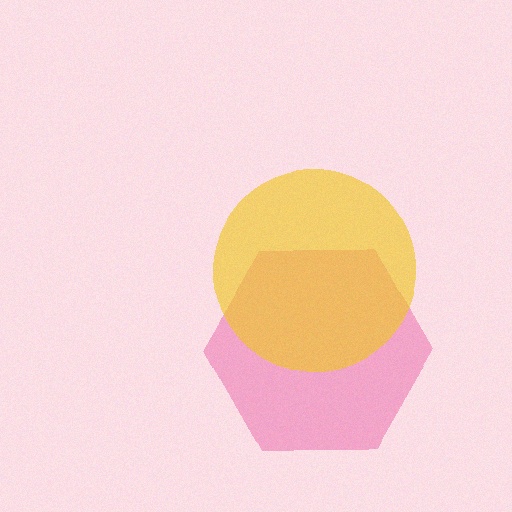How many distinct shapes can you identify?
There are 2 distinct shapes: a pink hexagon, a yellow circle.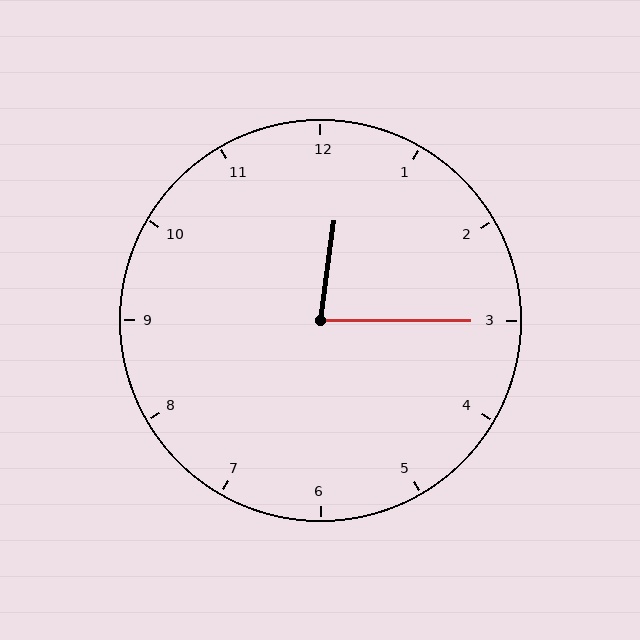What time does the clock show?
12:15.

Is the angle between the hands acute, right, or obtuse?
It is acute.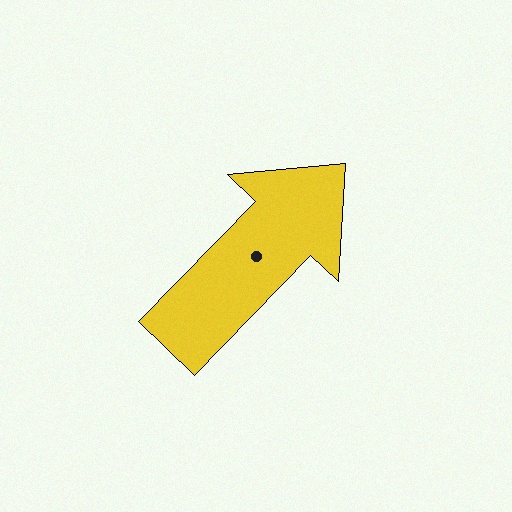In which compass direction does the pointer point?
Northeast.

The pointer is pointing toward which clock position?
Roughly 1 o'clock.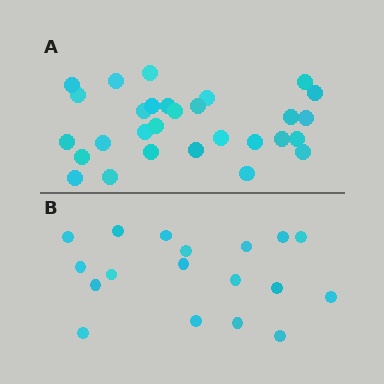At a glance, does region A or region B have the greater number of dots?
Region A (the top region) has more dots.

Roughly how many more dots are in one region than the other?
Region A has roughly 12 or so more dots than region B.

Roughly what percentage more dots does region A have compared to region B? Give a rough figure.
About 60% more.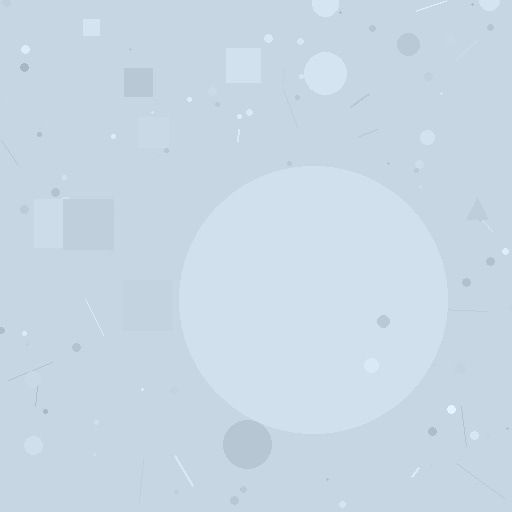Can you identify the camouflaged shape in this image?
The camouflaged shape is a circle.